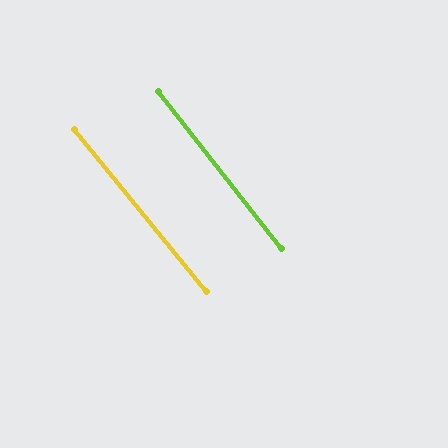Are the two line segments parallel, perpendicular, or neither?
Parallel — their directions differ by only 1.1°.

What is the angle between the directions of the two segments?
Approximately 1 degree.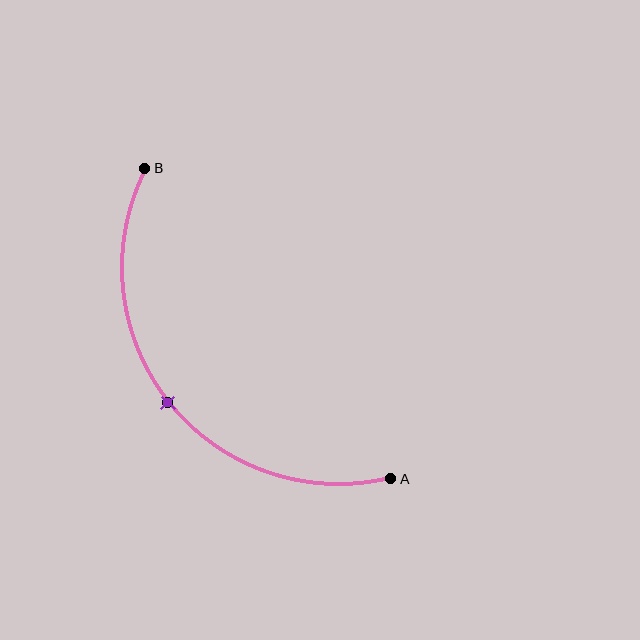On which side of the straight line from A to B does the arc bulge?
The arc bulges below and to the left of the straight line connecting A and B.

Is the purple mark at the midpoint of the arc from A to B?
Yes. The purple mark lies on the arc at equal arc-length from both A and B — it is the arc midpoint.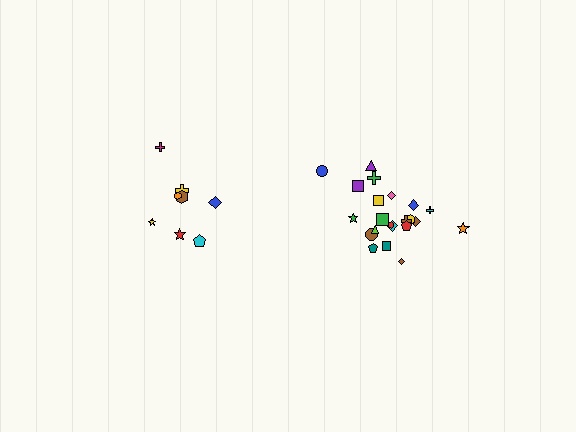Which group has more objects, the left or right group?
The right group.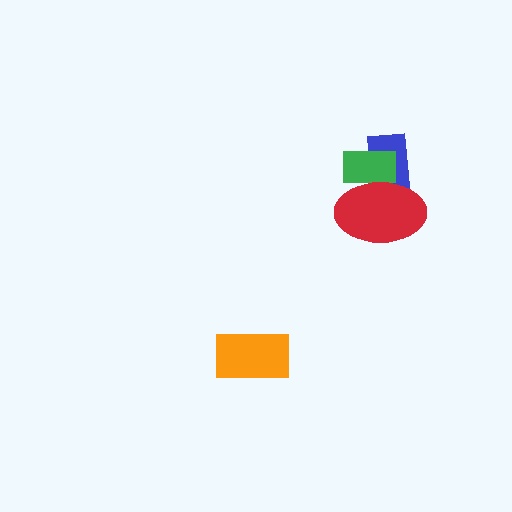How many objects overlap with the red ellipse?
2 objects overlap with the red ellipse.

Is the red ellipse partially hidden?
No, no other shape covers it.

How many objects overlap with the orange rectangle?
0 objects overlap with the orange rectangle.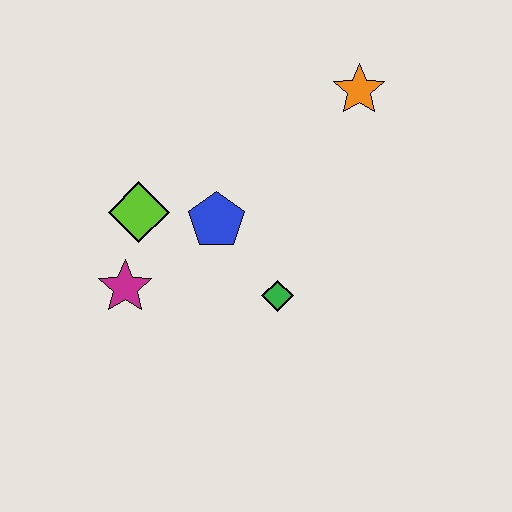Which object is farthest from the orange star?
The magenta star is farthest from the orange star.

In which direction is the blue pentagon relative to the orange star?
The blue pentagon is to the left of the orange star.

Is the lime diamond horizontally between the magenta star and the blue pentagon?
Yes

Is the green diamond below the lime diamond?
Yes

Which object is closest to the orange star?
The blue pentagon is closest to the orange star.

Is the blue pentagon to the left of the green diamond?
Yes